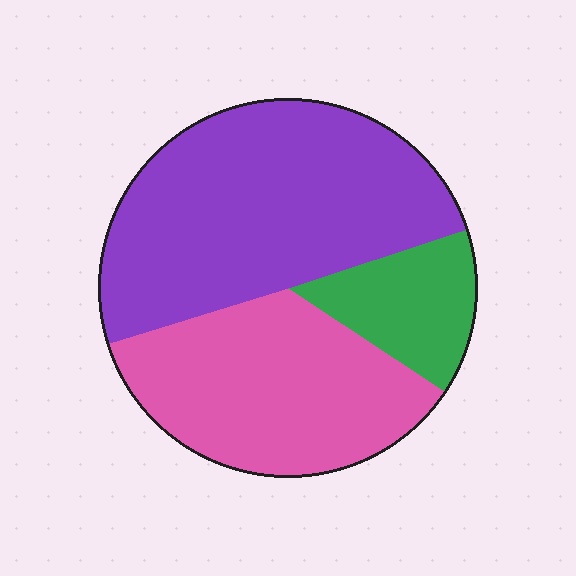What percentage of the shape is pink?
Pink covers 36% of the shape.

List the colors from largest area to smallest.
From largest to smallest: purple, pink, green.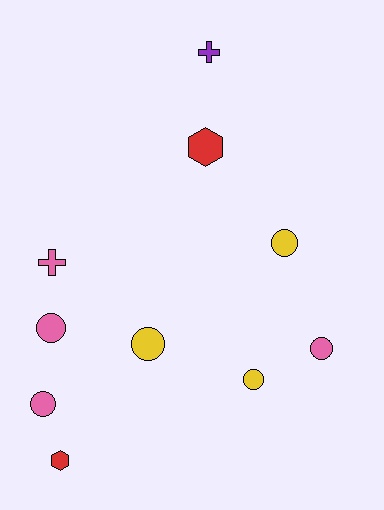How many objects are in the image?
There are 10 objects.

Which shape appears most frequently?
Circle, with 6 objects.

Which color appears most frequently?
Pink, with 4 objects.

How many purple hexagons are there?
There are no purple hexagons.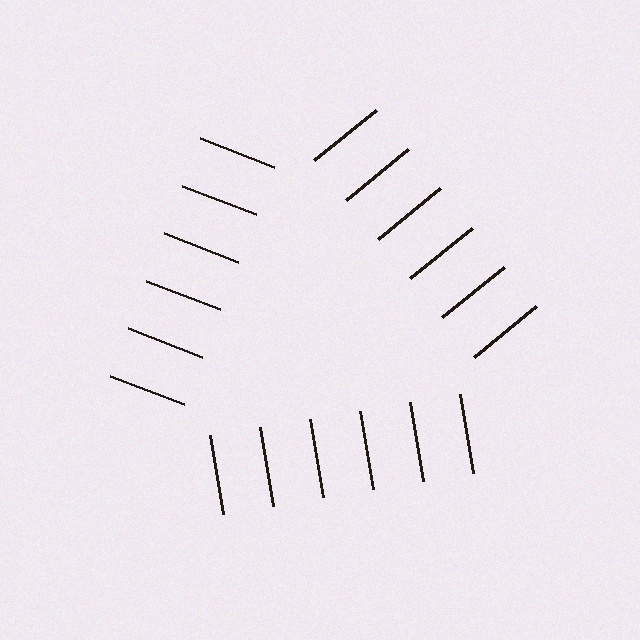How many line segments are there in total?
18 — 6 along each of the 3 edges.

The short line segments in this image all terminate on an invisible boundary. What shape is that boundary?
An illusory triangle — the line segments terminate on its edges but no continuous stroke is drawn.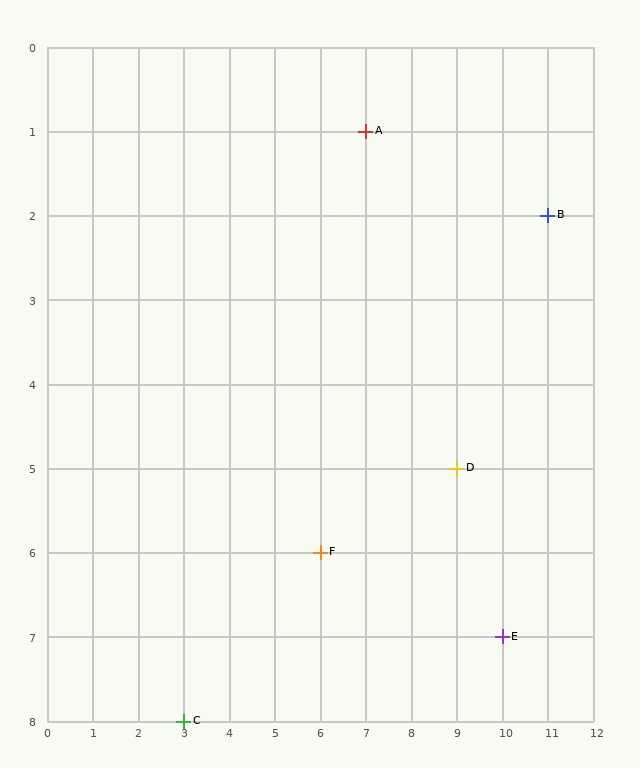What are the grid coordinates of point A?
Point A is at grid coordinates (7, 1).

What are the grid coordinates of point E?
Point E is at grid coordinates (10, 7).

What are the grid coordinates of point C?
Point C is at grid coordinates (3, 8).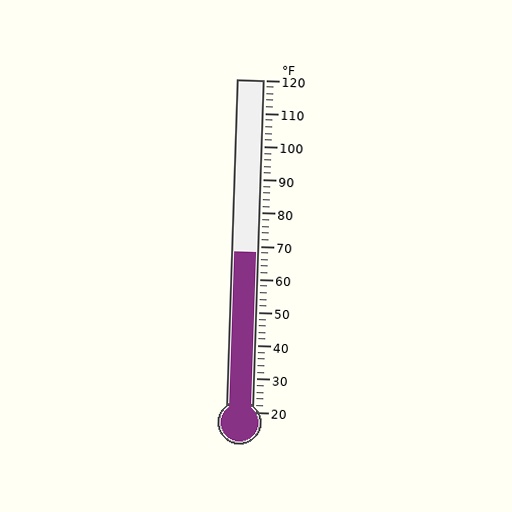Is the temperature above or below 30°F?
The temperature is above 30°F.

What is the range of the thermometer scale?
The thermometer scale ranges from 20°F to 120°F.